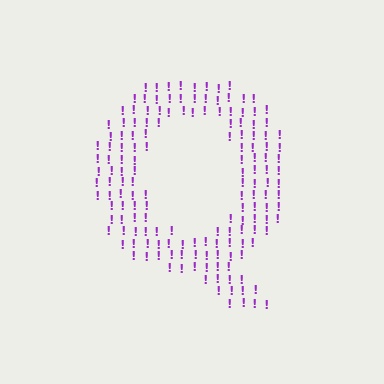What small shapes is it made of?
It is made of small exclamation marks.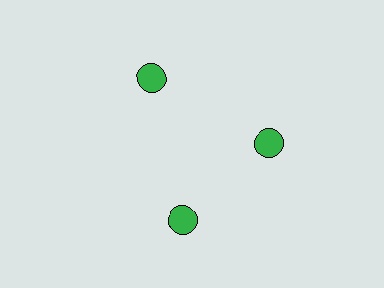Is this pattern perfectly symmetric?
No. The 3 green circles are arranged in a ring, but one element near the 7 o'clock position is rotated out of alignment along the ring, breaking the 3-fold rotational symmetry.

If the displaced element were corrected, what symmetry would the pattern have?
It would have 3-fold rotational symmetry — the pattern would map onto itself every 120 degrees.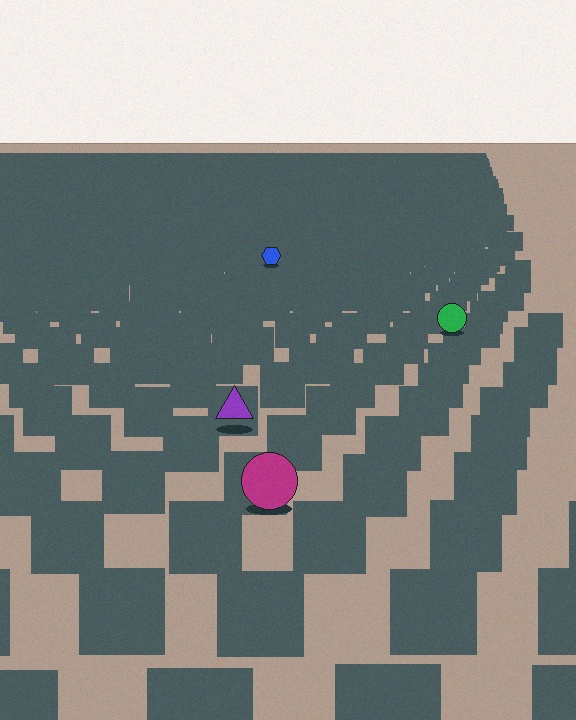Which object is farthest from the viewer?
The blue hexagon is farthest from the viewer. It appears smaller and the ground texture around it is denser.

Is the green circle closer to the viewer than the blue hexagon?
Yes. The green circle is closer — you can tell from the texture gradient: the ground texture is coarser near it.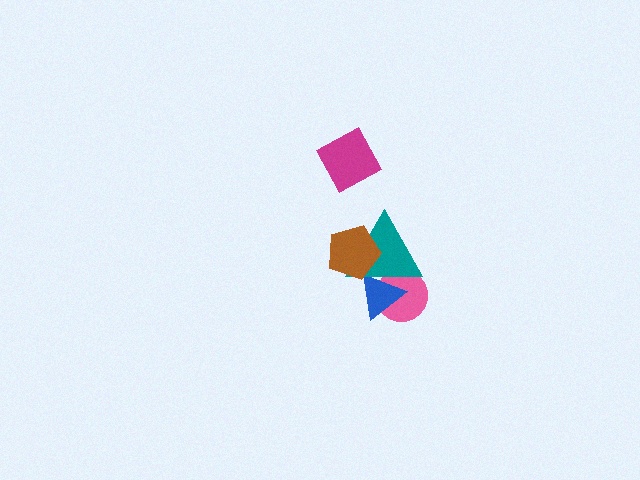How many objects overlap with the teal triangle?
3 objects overlap with the teal triangle.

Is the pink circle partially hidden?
Yes, it is partially covered by another shape.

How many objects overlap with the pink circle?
2 objects overlap with the pink circle.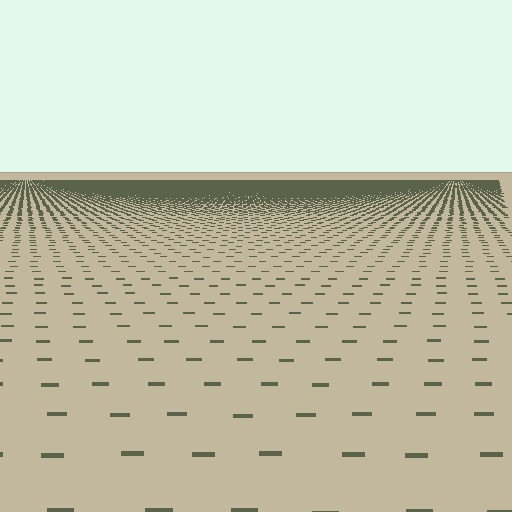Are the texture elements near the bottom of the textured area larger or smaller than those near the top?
Larger. Near the bottom, elements are closer to the viewer and appear at a bigger on-screen size.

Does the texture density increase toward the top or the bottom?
Density increases toward the top.